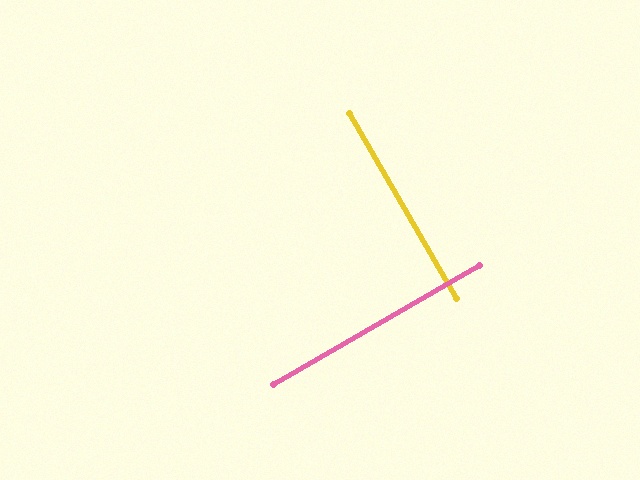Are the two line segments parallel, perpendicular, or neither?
Perpendicular — they meet at approximately 90°.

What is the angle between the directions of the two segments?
Approximately 90 degrees.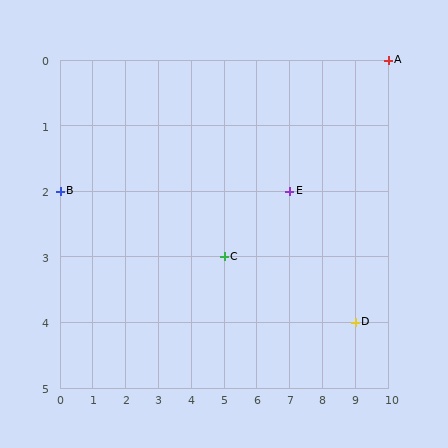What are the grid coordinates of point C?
Point C is at grid coordinates (5, 3).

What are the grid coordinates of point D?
Point D is at grid coordinates (9, 4).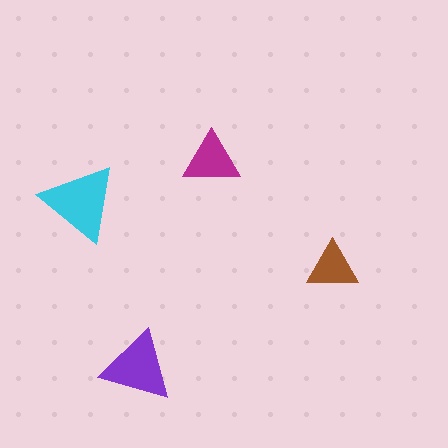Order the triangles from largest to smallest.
the cyan one, the purple one, the magenta one, the brown one.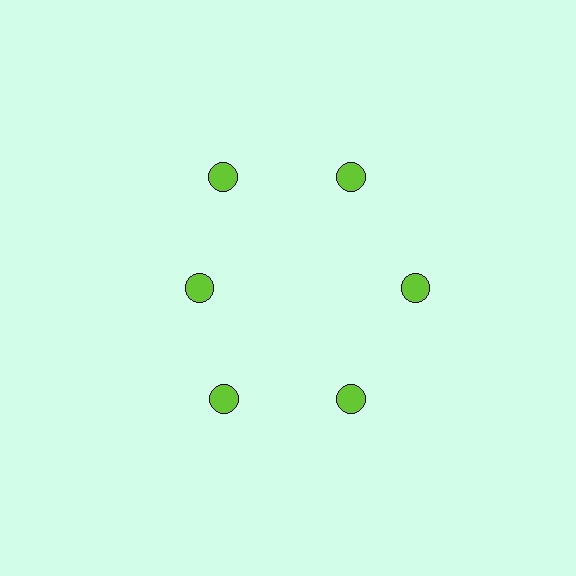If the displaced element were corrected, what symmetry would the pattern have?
It would have 6-fold rotational symmetry — the pattern would map onto itself every 60 degrees.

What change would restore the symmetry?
The symmetry would be restored by moving it outward, back onto the ring so that all 6 circles sit at equal angles and equal distance from the center.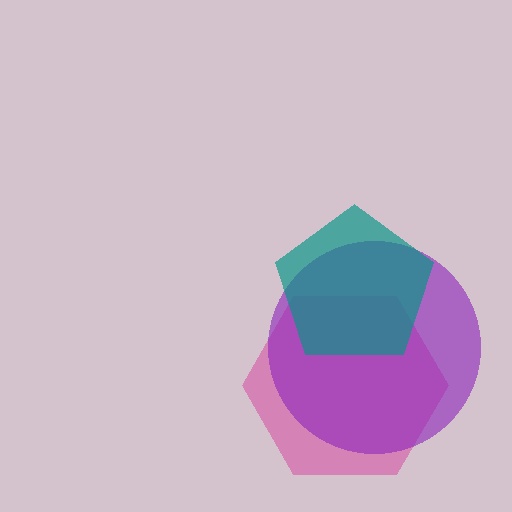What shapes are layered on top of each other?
The layered shapes are: a magenta hexagon, a purple circle, a teal pentagon.